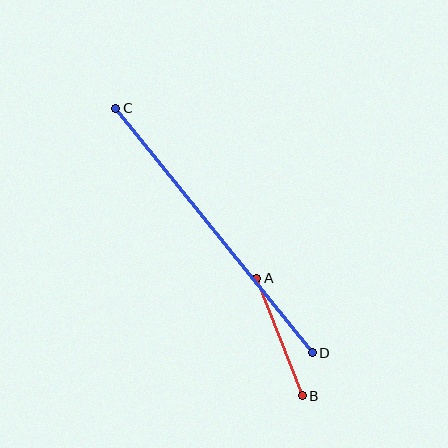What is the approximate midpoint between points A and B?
The midpoint is at approximately (279, 337) pixels.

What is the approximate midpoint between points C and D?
The midpoint is at approximately (214, 230) pixels.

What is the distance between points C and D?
The distance is approximately 314 pixels.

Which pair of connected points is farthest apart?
Points C and D are farthest apart.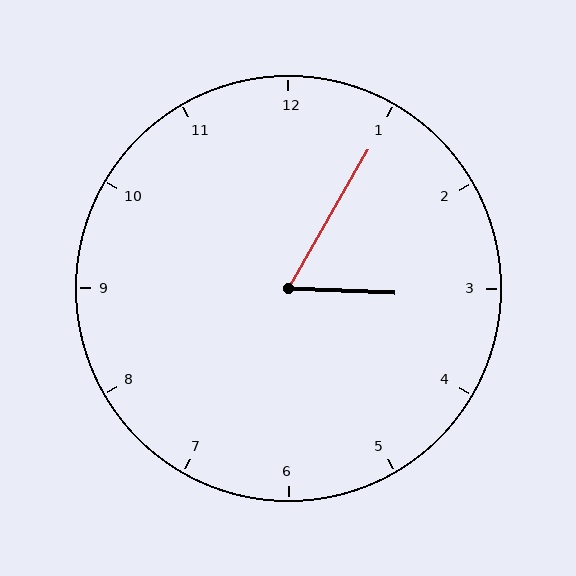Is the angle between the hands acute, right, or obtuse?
It is acute.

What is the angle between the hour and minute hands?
Approximately 62 degrees.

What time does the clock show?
3:05.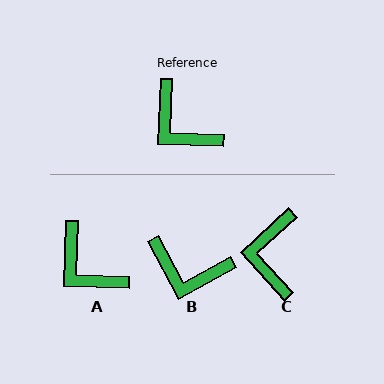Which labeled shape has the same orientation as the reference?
A.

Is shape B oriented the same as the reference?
No, it is off by about 31 degrees.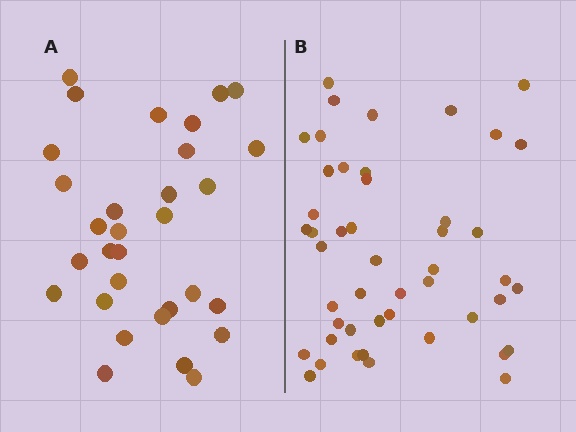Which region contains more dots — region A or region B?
Region B (the right region) has more dots.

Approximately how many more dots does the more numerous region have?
Region B has approximately 15 more dots than region A.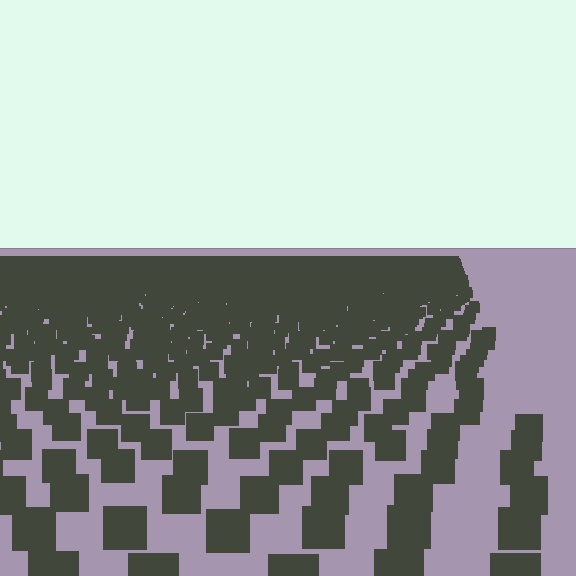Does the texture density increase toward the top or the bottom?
Density increases toward the top.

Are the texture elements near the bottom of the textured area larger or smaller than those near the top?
Larger. Near the bottom, elements are closer to the viewer and appear at a bigger on-screen size.